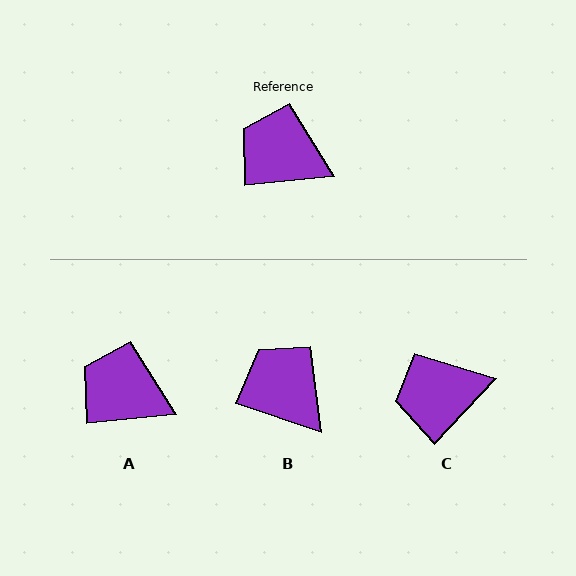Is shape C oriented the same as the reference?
No, it is off by about 41 degrees.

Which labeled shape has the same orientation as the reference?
A.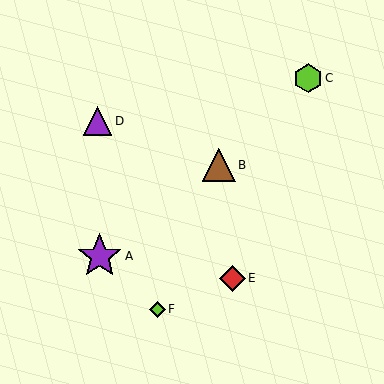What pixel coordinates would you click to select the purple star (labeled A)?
Click at (100, 256) to select the purple star A.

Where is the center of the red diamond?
The center of the red diamond is at (232, 278).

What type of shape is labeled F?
Shape F is a lime diamond.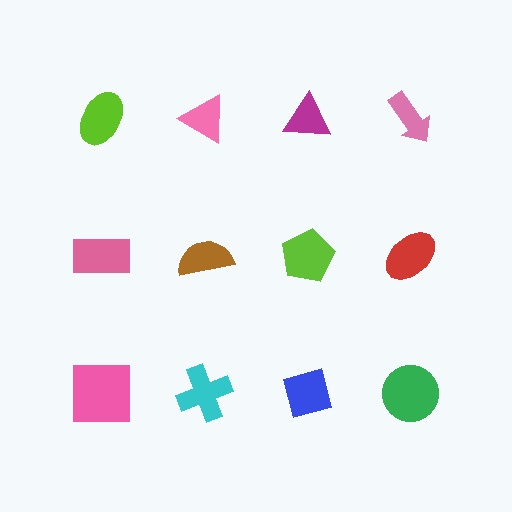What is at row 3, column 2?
A cyan cross.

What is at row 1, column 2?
A pink triangle.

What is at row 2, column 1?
A pink rectangle.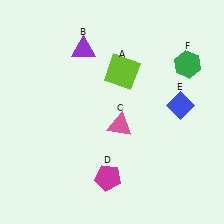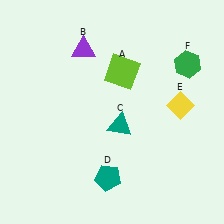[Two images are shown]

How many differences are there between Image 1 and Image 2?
There are 3 differences between the two images.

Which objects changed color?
C changed from pink to teal. D changed from magenta to teal. E changed from blue to yellow.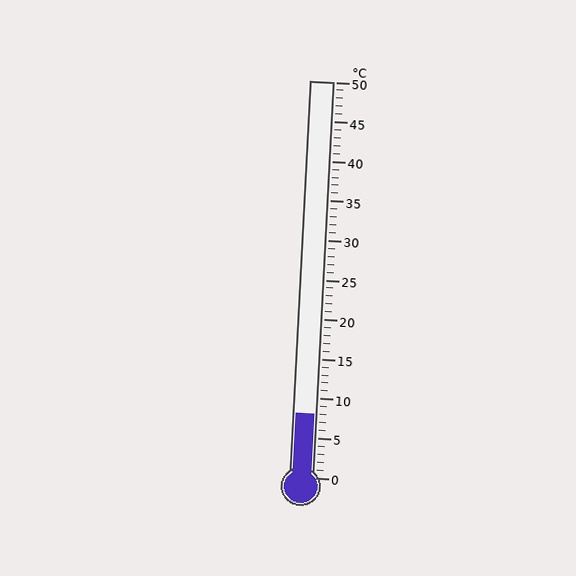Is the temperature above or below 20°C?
The temperature is below 20°C.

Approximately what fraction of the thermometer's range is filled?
The thermometer is filled to approximately 15% of its range.